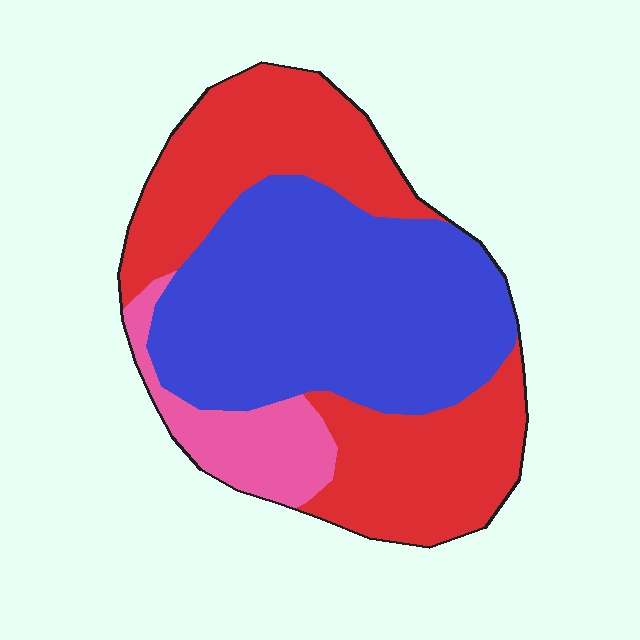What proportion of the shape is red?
Red takes up about two fifths (2/5) of the shape.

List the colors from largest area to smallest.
From largest to smallest: blue, red, pink.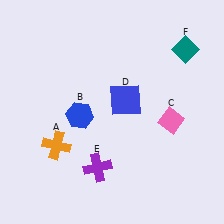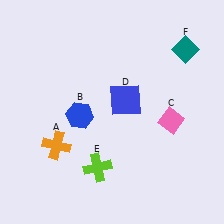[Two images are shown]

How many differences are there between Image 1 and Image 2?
There is 1 difference between the two images.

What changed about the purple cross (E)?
In Image 1, E is purple. In Image 2, it changed to lime.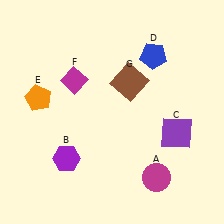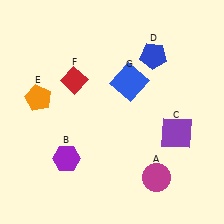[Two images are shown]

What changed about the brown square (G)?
In Image 1, G is brown. In Image 2, it changed to blue.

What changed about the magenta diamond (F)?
In Image 1, F is magenta. In Image 2, it changed to red.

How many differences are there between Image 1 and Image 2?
There are 2 differences between the two images.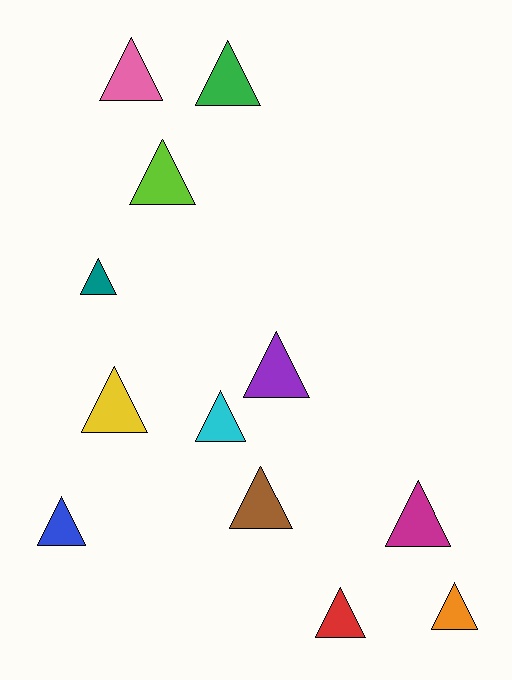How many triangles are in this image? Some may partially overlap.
There are 12 triangles.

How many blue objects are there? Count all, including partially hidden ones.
There is 1 blue object.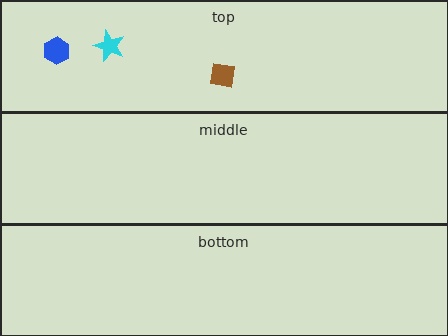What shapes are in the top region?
The blue hexagon, the brown square, the cyan star.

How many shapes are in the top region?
3.